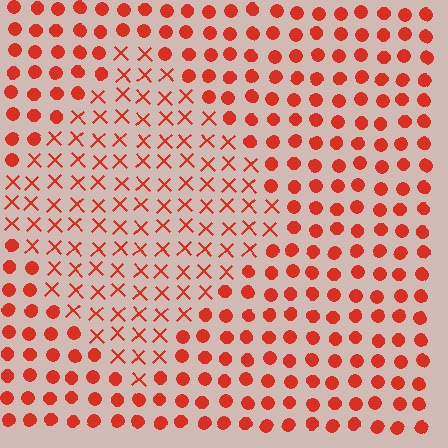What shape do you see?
I see a diamond.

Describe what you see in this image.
The image is filled with small red elements arranged in a uniform grid. A diamond-shaped region contains X marks, while the surrounding area contains circles. The boundary is defined purely by the change in element shape.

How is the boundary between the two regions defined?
The boundary is defined by a change in element shape: X marks inside vs. circles outside. All elements share the same color and spacing.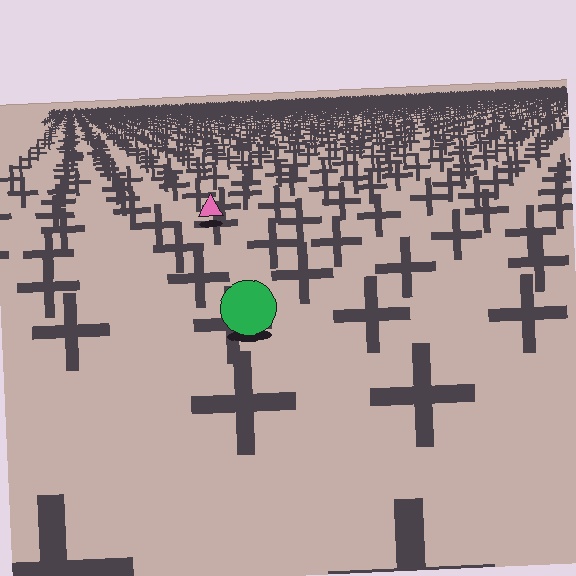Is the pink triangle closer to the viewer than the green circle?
No. The green circle is closer — you can tell from the texture gradient: the ground texture is coarser near it.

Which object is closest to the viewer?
The green circle is closest. The texture marks near it are larger and more spread out.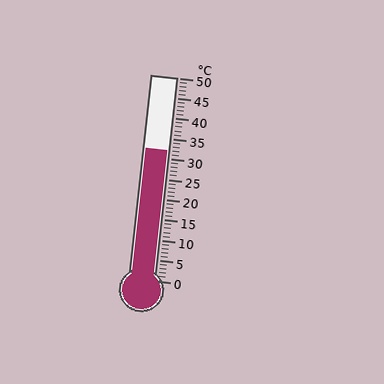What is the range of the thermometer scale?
The thermometer scale ranges from 0°C to 50°C.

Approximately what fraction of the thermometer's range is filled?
The thermometer is filled to approximately 65% of its range.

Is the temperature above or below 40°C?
The temperature is below 40°C.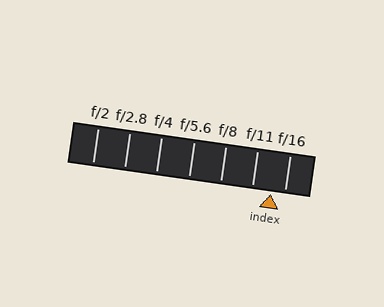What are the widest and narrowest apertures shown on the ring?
The widest aperture shown is f/2 and the narrowest is f/16.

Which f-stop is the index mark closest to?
The index mark is closest to f/16.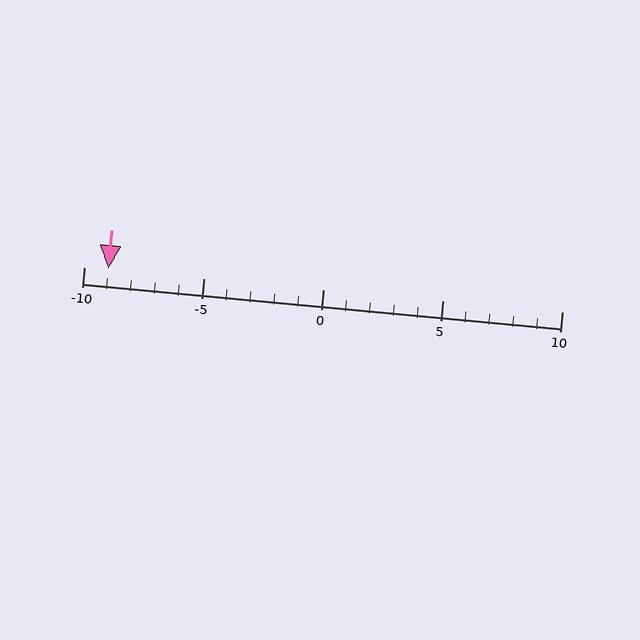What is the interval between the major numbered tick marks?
The major tick marks are spaced 5 units apart.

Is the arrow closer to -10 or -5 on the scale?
The arrow is closer to -10.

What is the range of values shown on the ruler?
The ruler shows values from -10 to 10.